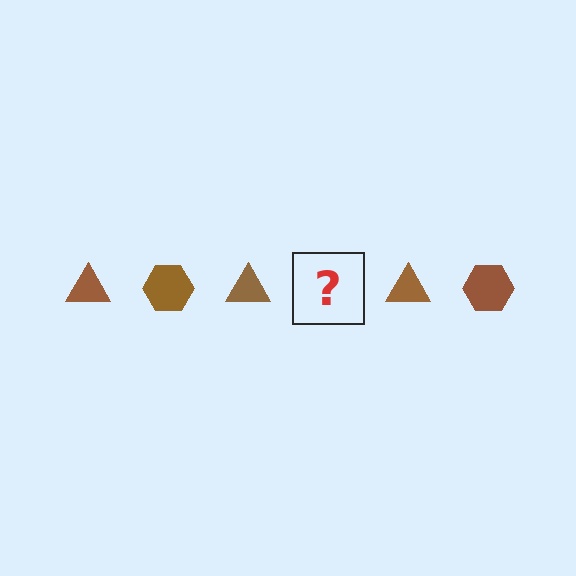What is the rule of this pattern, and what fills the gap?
The rule is that the pattern cycles through triangle, hexagon shapes in brown. The gap should be filled with a brown hexagon.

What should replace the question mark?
The question mark should be replaced with a brown hexagon.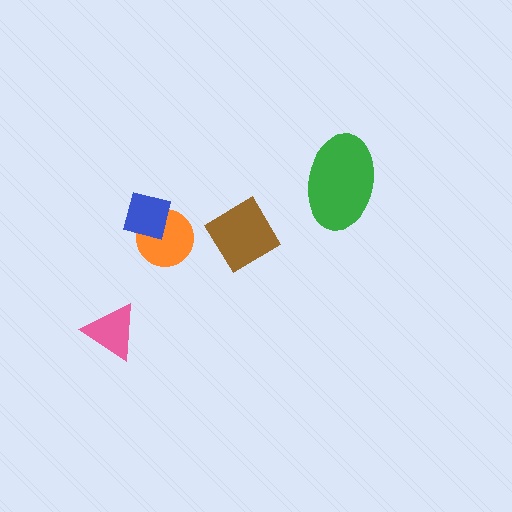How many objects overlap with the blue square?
1 object overlaps with the blue square.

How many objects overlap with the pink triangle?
0 objects overlap with the pink triangle.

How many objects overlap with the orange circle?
1 object overlaps with the orange circle.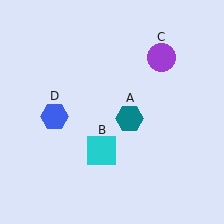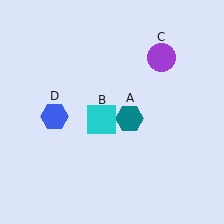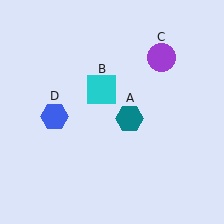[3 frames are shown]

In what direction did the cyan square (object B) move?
The cyan square (object B) moved up.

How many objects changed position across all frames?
1 object changed position: cyan square (object B).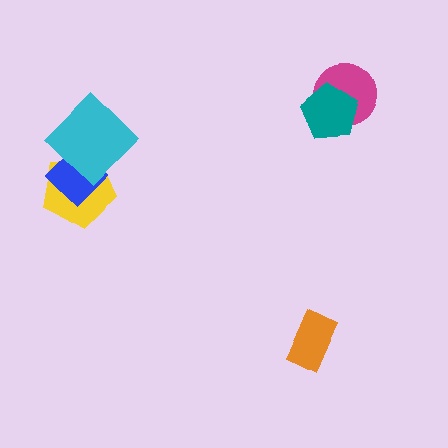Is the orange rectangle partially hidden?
No, no other shape covers it.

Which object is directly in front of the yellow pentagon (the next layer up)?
The blue diamond is directly in front of the yellow pentagon.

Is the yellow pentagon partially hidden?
Yes, it is partially covered by another shape.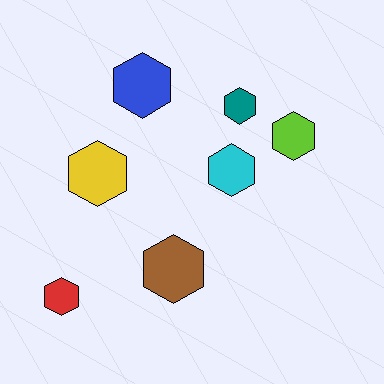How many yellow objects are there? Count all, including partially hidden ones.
There is 1 yellow object.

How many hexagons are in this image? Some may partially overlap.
There are 7 hexagons.